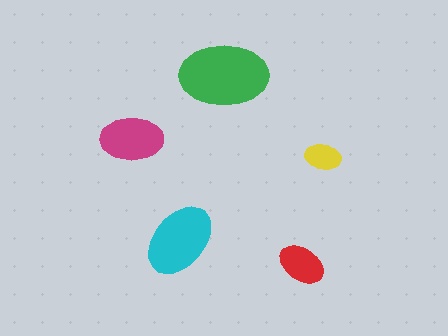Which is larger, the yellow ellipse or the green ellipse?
The green one.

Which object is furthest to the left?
The magenta ellipse is leftmost.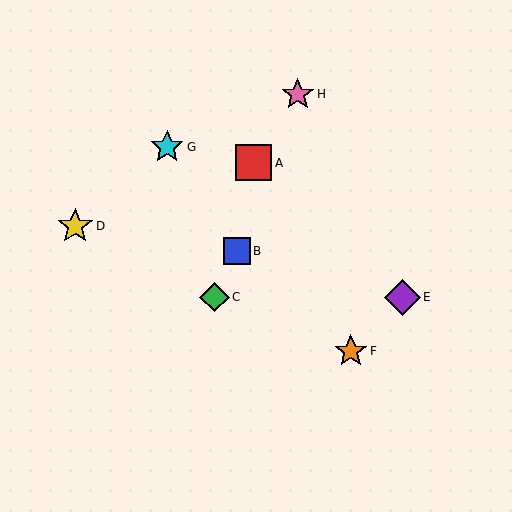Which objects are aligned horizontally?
Objects C, E are aligned horizontally.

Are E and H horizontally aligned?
No, E is at y≈297 and H is at y≈94.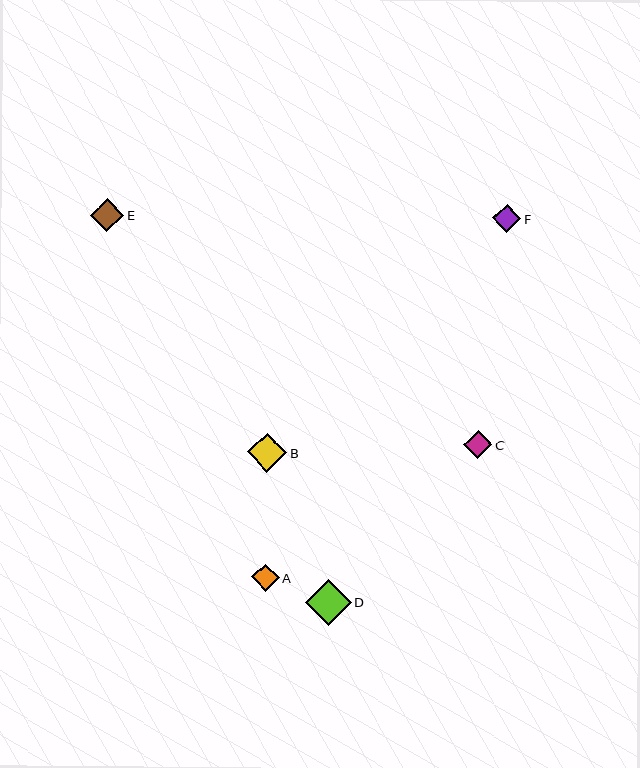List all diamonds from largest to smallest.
From largest to smallest: D, B, E, F, C, A.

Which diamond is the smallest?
Diamond A is the smallest with a size of approximately 27 pixels.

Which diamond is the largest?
Diamond D is the largest with a size of approximately 46 pixels.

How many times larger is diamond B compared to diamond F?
Diamond B is approximately 1.4 times the size of diamond F.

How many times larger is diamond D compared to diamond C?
Diamond D is approximately 1.7 times the size of diamond C.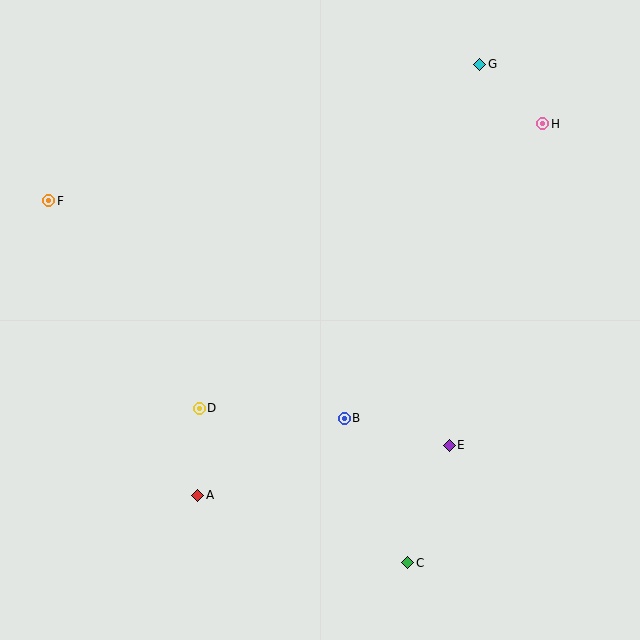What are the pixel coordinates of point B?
Point B is at (344, 418).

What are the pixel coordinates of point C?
Point C is at (408, 563).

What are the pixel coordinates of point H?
Point H is at (543, 124).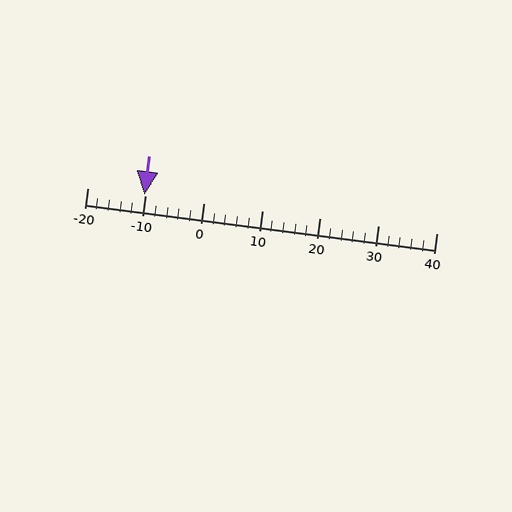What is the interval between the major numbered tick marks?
The major tick marks are spaced 10 units apart.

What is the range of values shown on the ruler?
The ruler shows values from -20 to 40.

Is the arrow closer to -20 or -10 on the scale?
The arrow is closer to -10.